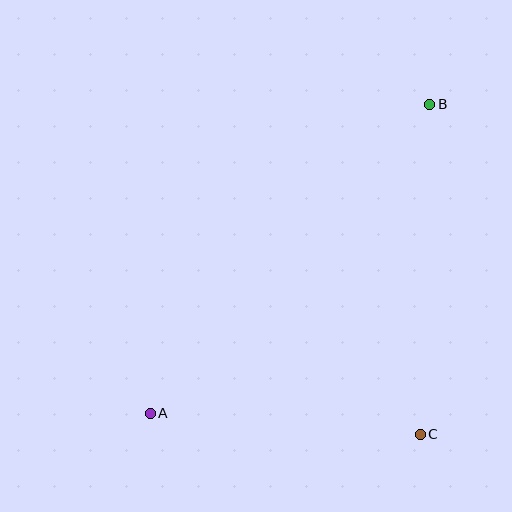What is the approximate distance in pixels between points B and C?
The distance between B and C is approximately 330 pixels.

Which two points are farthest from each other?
Points A and B are farthest from each other.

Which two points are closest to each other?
Points A and C are closest to each other.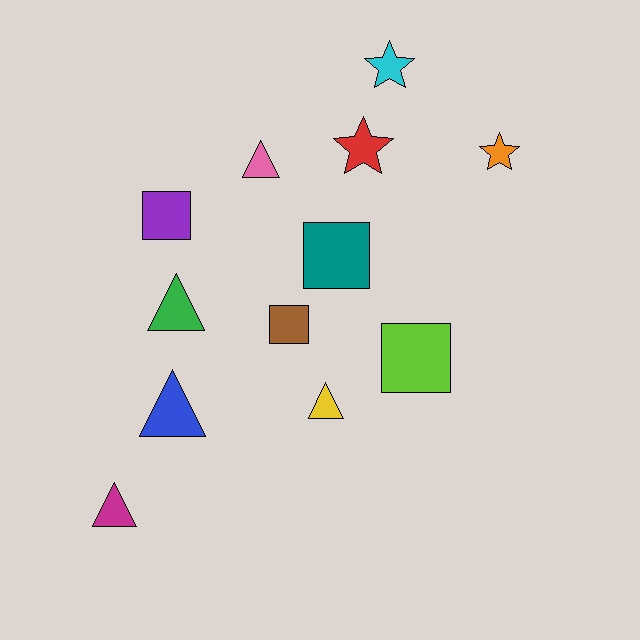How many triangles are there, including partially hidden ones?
There are 5 triangles.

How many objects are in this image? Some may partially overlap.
There are 12 objects.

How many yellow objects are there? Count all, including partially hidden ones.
There is 1 yellow object.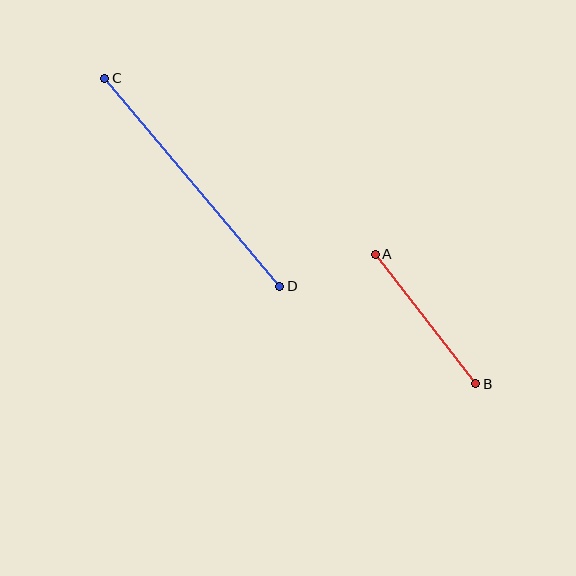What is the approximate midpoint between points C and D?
The midpoint is at approximately (192, 182) pixels.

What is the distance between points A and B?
The distance is approximately 164 pixels.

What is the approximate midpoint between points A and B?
The midpoint is at approximately (426, 319) pixels.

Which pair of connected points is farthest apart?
Points C and D are farthest apart.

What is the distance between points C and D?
The distance is approximately 272 pixels.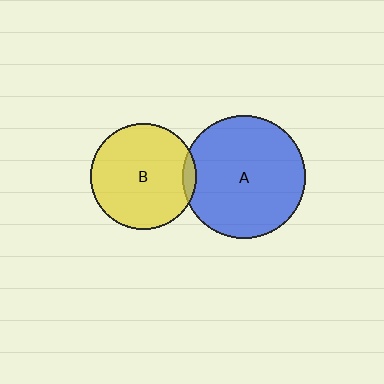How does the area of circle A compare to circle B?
Approximately 1.4 times.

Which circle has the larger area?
Circle A (blue).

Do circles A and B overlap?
Yes.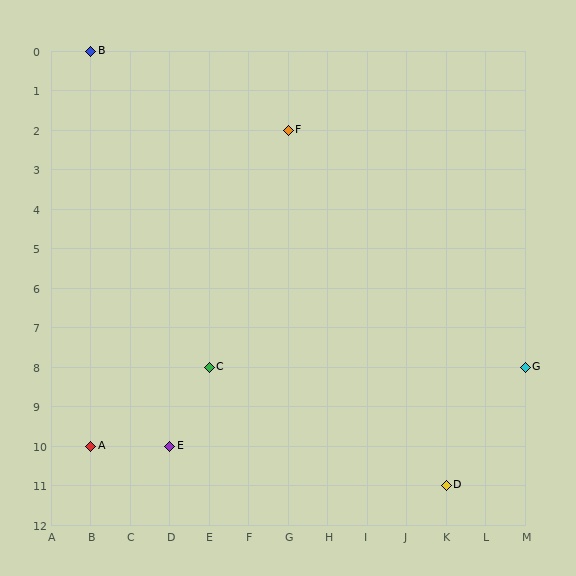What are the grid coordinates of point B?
Point B is at grid coordinates (B, 0).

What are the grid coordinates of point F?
Point F is at grid coordinates (G, 2).